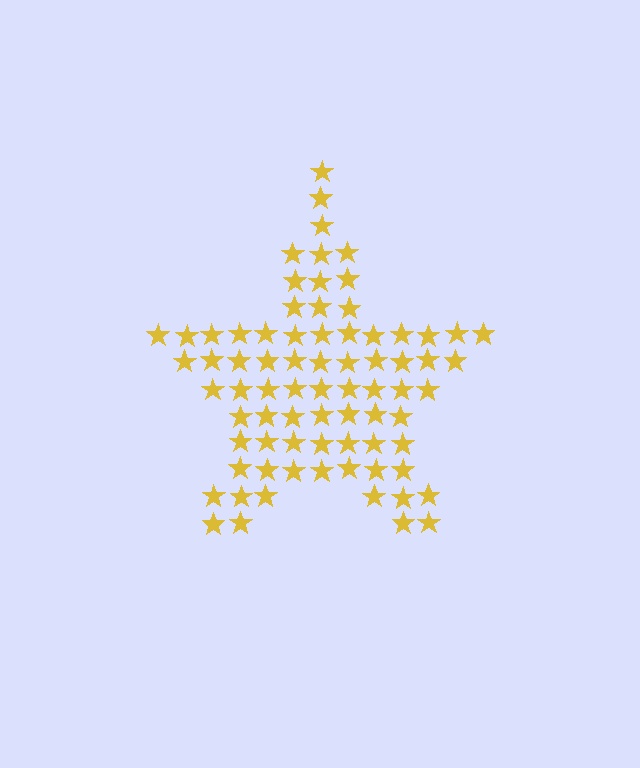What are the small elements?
The small elements are stars.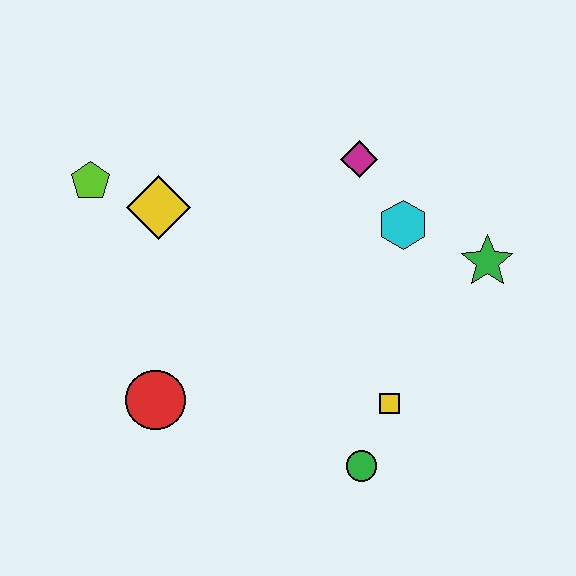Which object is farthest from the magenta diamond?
The red circle is farthest from the magenta diamond.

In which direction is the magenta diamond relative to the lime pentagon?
The magenta diamond is to the right of the lime pentagon.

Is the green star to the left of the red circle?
No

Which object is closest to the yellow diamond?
The lime pentagon is closest to the yellow diamond.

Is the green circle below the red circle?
Yes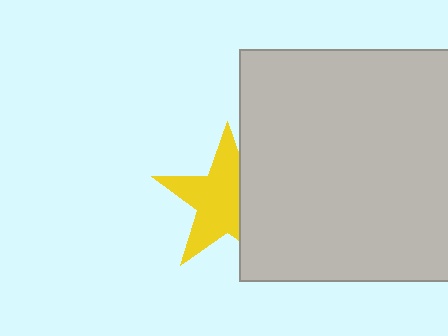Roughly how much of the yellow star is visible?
Most of it is visible (roughly 66%).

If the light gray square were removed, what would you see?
You would see the complete yellow star.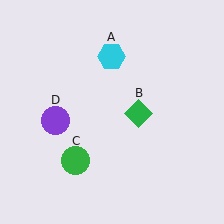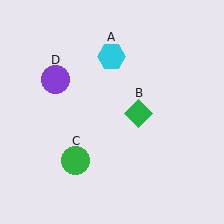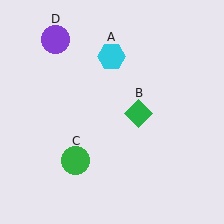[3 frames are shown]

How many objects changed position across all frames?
1 object changed position: purple circle (object D).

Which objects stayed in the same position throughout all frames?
Cyan hexagon (object A) and green diamond (object B) and green circle (object C) remained stationary.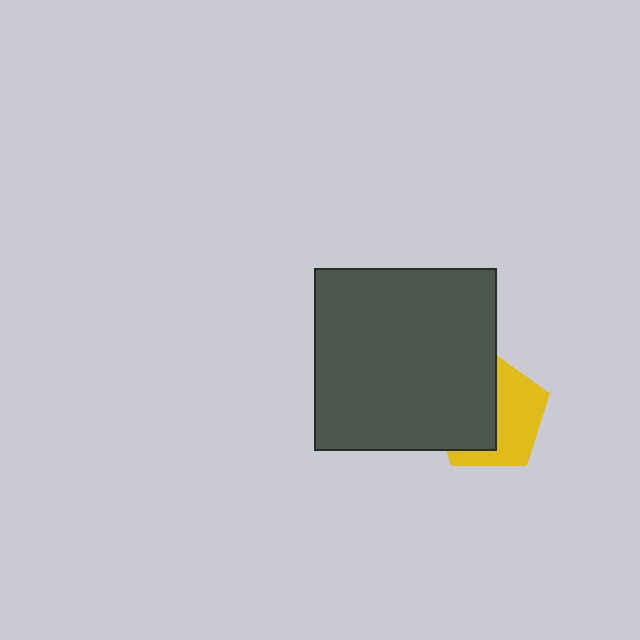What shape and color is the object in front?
The object in front is a dark gray square.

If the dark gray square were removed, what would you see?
You would see the complete yellow pentagon.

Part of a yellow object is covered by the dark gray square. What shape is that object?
It is a pentagon.